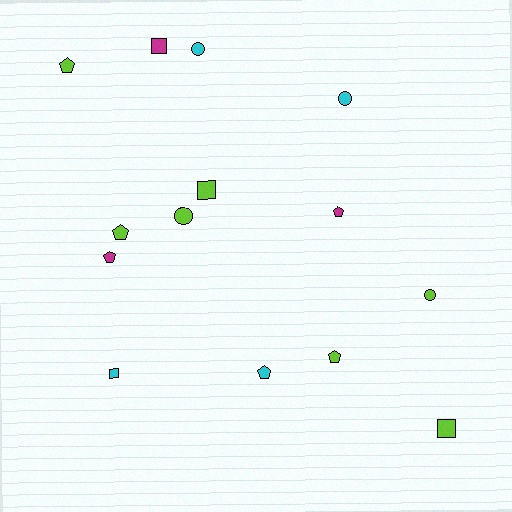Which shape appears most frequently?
Pentagon, with 6 objects.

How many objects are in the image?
There are 14 objects.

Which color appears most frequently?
Lime, with 7 objects.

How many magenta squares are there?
There is 1 magenta square.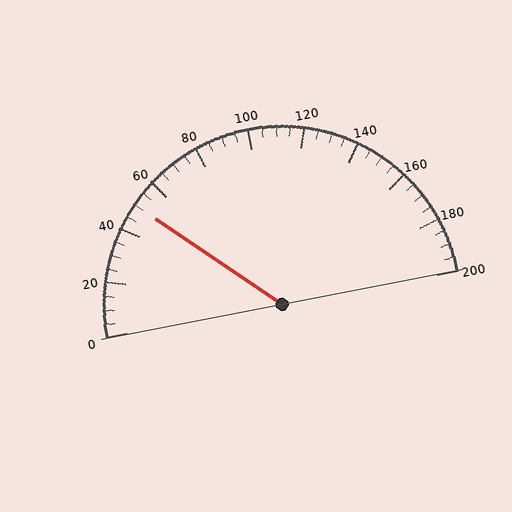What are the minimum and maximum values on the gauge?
The gauge ranges from 0 to 200.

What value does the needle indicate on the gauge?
The needle indicates approximately 50.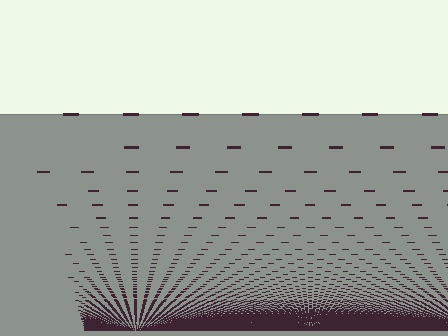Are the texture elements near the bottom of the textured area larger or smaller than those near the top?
Smaller. The gradient is inverted — elements near the bottom are smaller and denser.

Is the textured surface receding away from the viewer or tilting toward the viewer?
The surface appears to tilt toward the viewer. Texture elements get larger and sparser toward the top.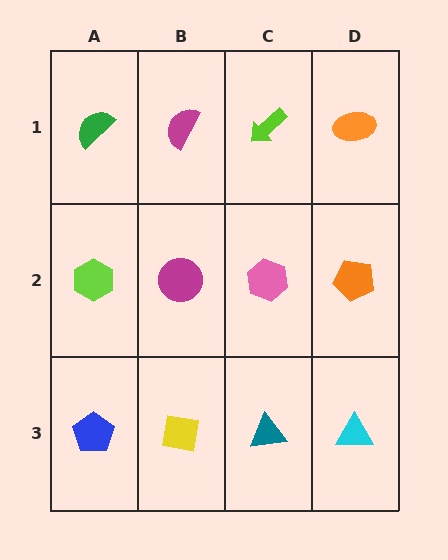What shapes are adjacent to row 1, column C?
A pink hexagon (row 2, column C), a magenta semicircle (row 1, column B), an orange ellipse (row 1, column D).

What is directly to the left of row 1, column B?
A green semicircle.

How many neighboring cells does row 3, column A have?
2.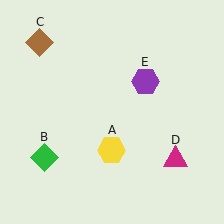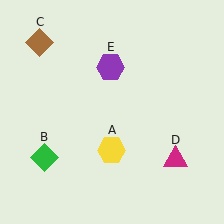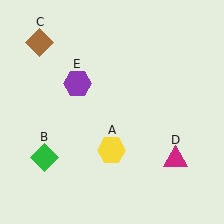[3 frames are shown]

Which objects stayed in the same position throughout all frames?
Yellow hexagon (object A) and green diamond (object B) and brown diamond (object C) and magenta triangle (object D) remained stationary.